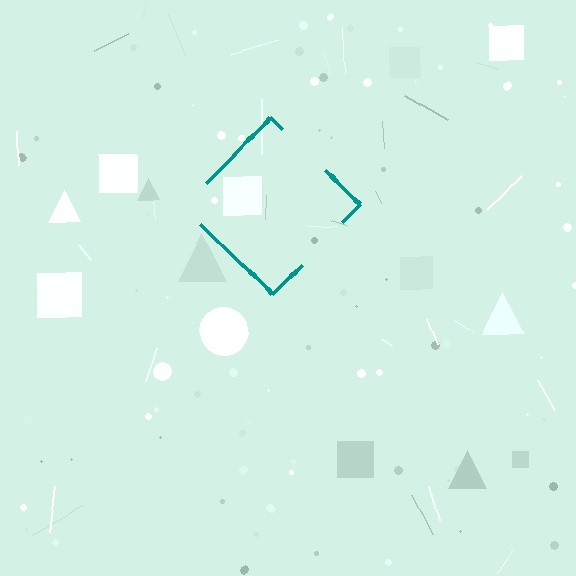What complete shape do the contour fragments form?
The contour fragments form a diamond.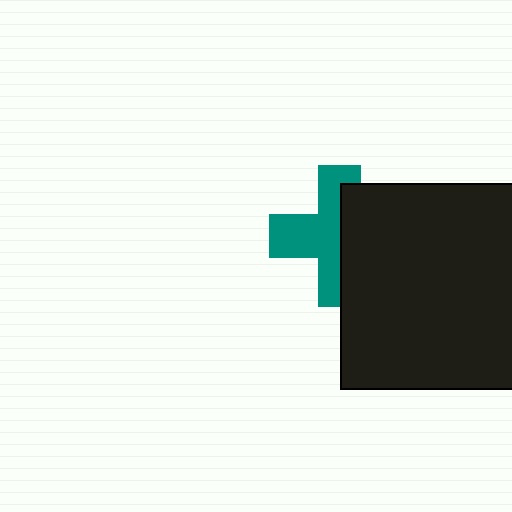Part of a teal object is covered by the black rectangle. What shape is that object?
It is a cross.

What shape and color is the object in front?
The object in front is a black rectangle.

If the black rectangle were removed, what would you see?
You would see the complete teal cross.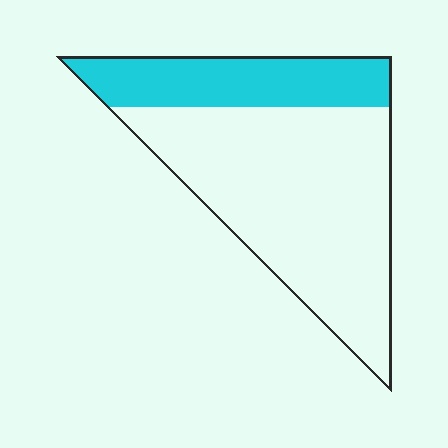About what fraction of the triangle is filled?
About one quarter (1/4).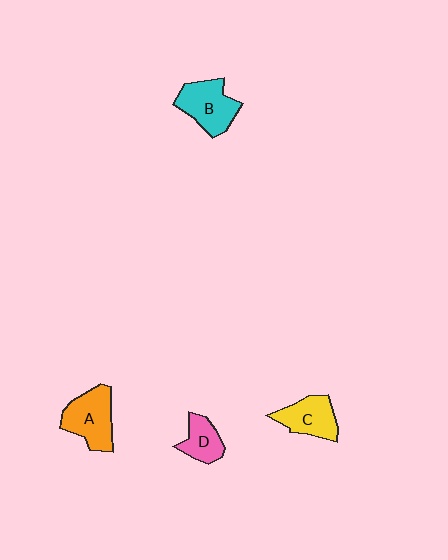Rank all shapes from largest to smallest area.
From largest to smallest: A (orange), B (cyan), C (yellow), D (pink).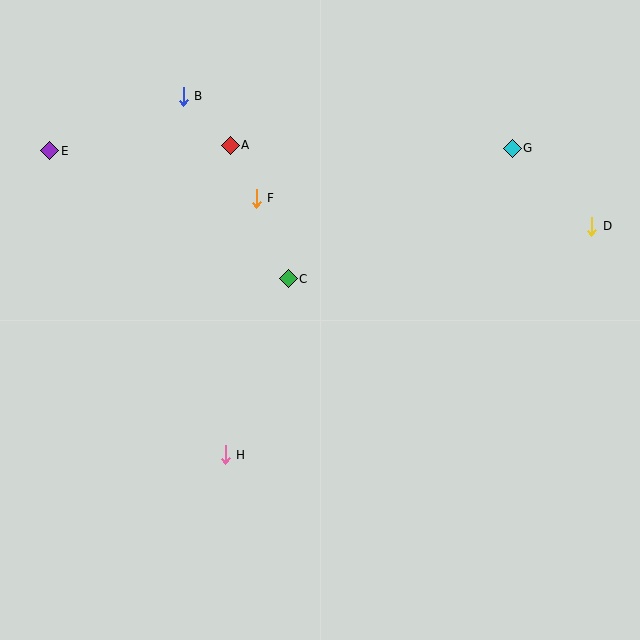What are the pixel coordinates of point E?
Point E is at (50, 151).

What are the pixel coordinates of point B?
Point B is at (183, 96).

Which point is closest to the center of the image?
Point C at (288, 279) is closest to the center.